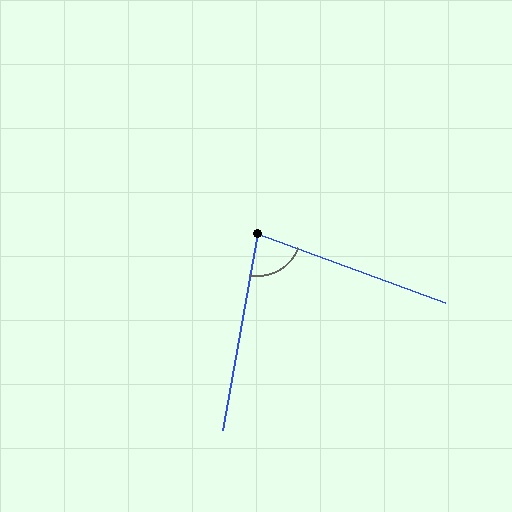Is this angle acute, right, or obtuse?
It is acute.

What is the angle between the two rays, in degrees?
Approximately 80 degrees.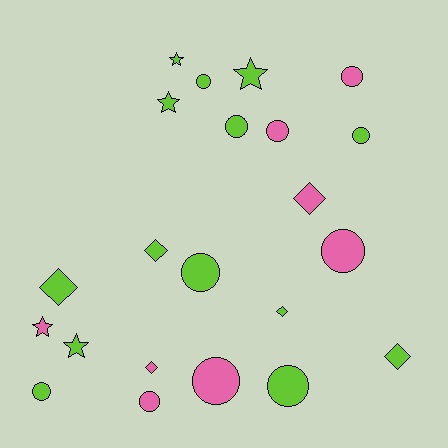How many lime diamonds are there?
There are 4 lime diamonds.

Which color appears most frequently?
Lime, with 14 objects.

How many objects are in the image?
There are 22 objects.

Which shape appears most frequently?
Circle, with 11 objects.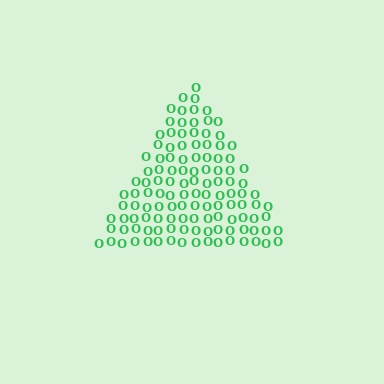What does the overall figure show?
The overall figure shows a triangle.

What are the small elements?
The small elements are letter O's.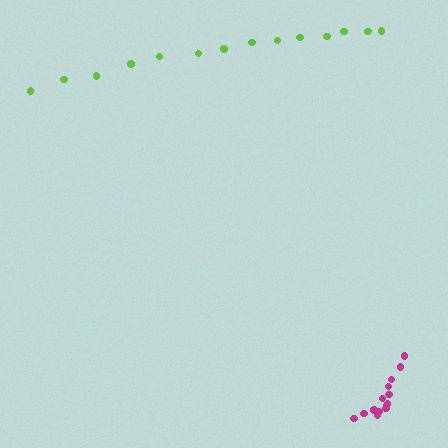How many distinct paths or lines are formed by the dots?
There are 2 distinct paths.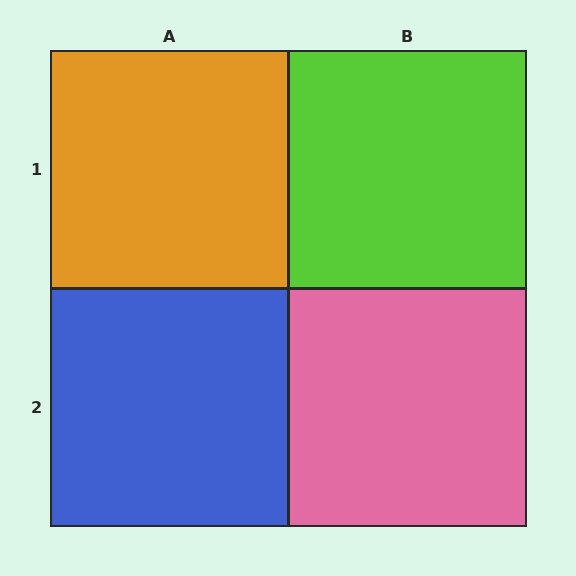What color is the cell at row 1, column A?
Orange.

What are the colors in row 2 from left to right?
Blue, pink.